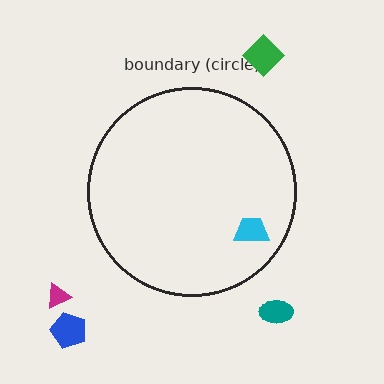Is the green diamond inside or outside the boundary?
Outside.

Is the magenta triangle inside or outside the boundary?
Outside.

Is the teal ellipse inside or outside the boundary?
Outside.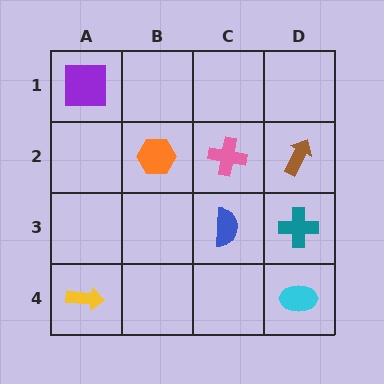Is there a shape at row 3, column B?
No, that cell is empty.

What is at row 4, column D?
A cyan ellipse.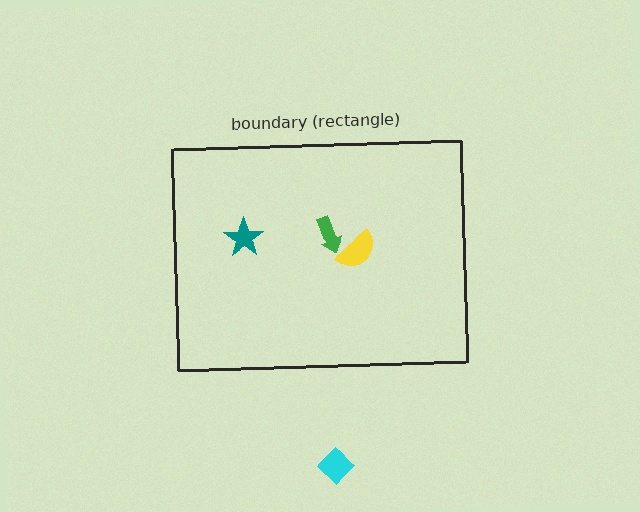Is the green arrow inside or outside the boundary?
Inside.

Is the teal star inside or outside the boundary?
Inside.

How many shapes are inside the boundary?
3 inside, 1 outside.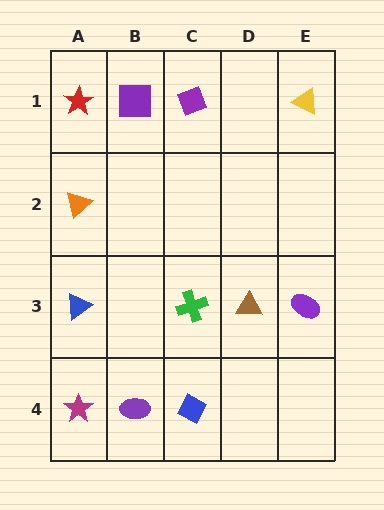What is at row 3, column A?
A blue triangle.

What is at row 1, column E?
A yellow triangle.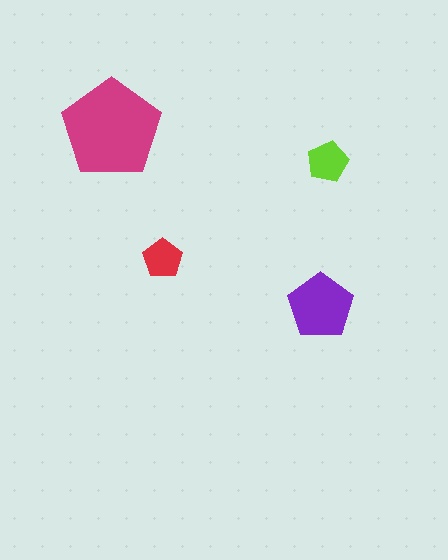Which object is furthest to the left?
The magenta pentagon is leftmost.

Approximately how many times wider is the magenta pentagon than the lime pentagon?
About 2.5 times wider.